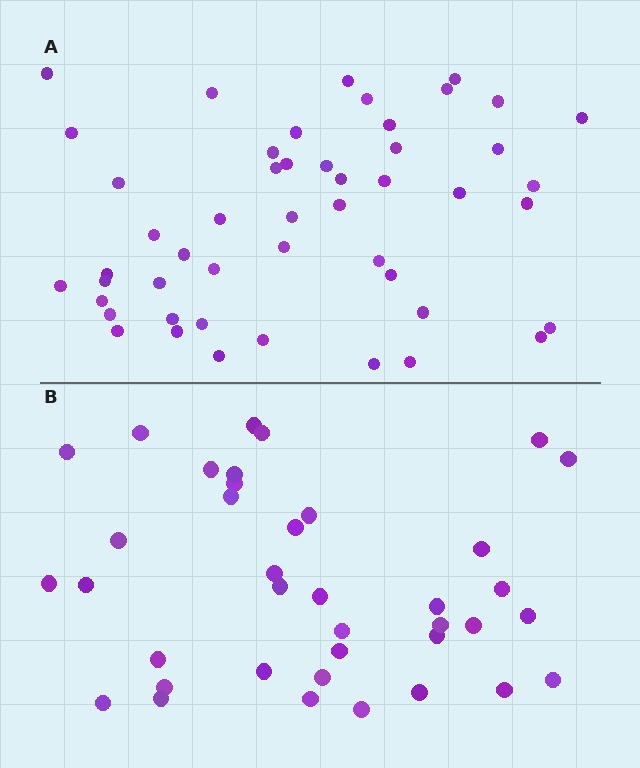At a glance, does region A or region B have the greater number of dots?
Region A (the top region) has more dots.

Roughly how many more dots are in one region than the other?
Region A has roughly 12 or so more dots than region B.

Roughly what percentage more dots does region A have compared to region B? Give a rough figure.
About 30% more.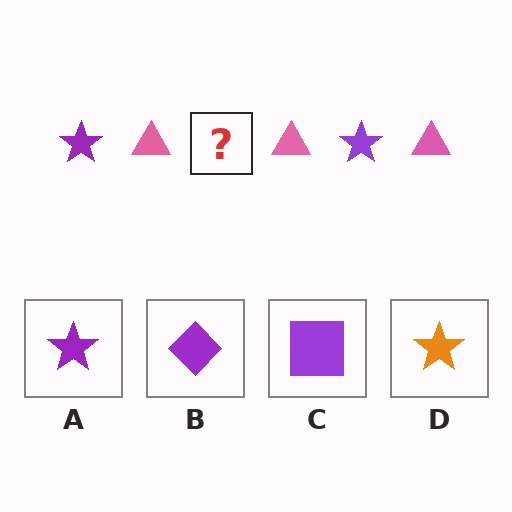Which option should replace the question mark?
Option A.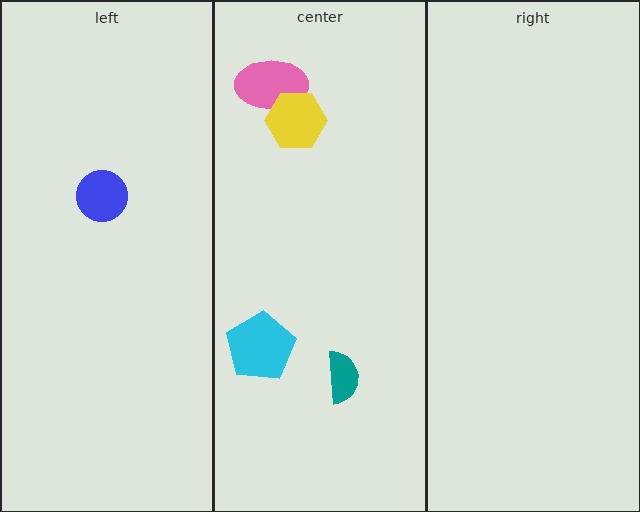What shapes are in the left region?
The blue circle.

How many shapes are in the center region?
4.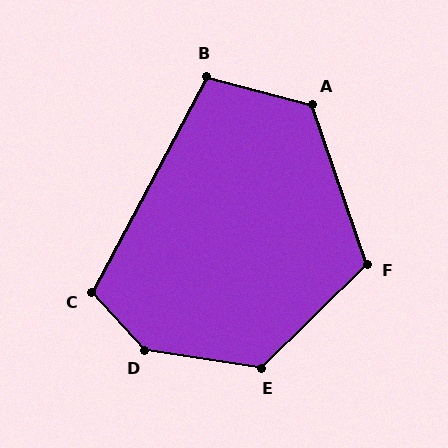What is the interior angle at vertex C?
Approximately 109 degrees (obtuse).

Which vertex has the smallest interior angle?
B, at approximately 103 degrees.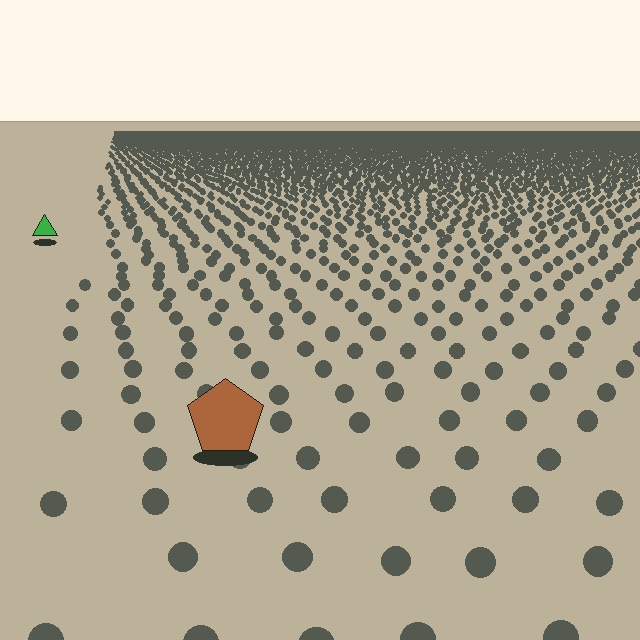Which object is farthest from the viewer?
The green triangle is farthest from the viewer. It appears smaller and the ground texture around it is denser.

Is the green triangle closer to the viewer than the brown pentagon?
No. The brown pentagon is closer — you can tell from the texture gradient: the ground texture is coarser near it.